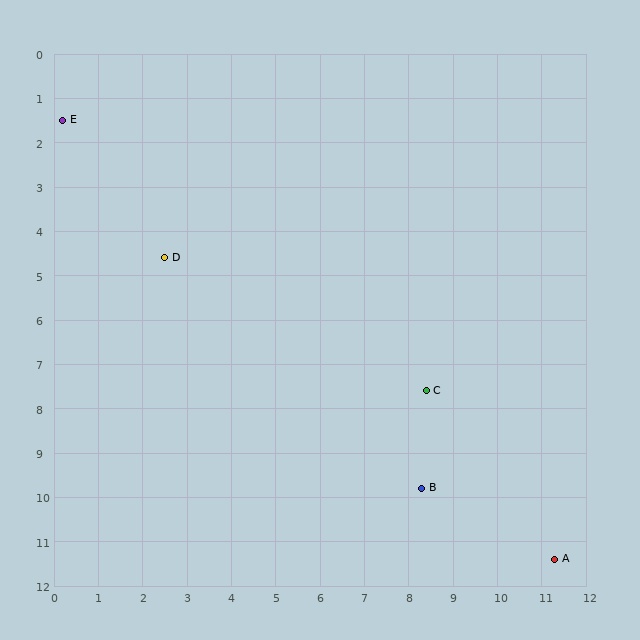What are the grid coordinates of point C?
Point C is at approximately (8.4, 7.6).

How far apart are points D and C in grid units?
Points D and C are about 6.6 grid units apart.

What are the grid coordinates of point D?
Point D is at approximately (2.5, 4.6).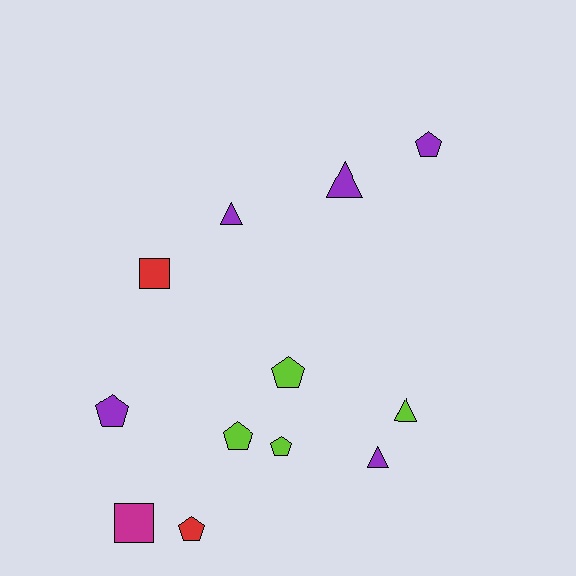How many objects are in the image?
There are 12 objects.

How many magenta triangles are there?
There are no magenta triangles.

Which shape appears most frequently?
Pentagon, with 6 objects.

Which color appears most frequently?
Purple, with 5 objects.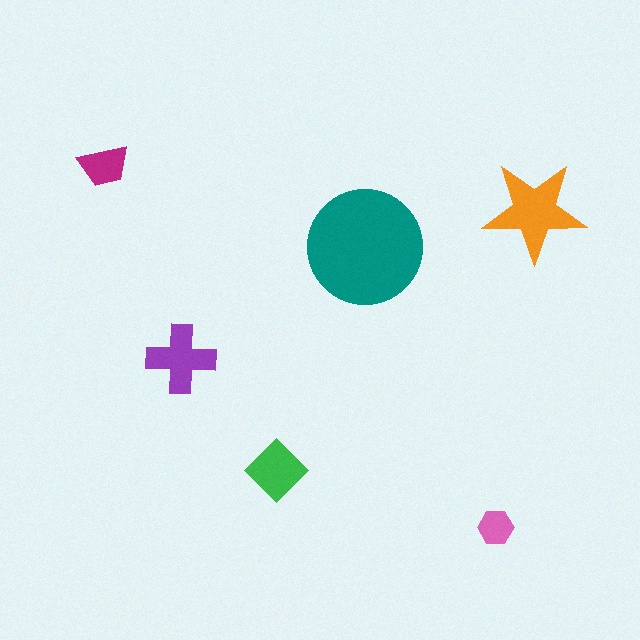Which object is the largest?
The teal circle.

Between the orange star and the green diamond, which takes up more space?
The orange star.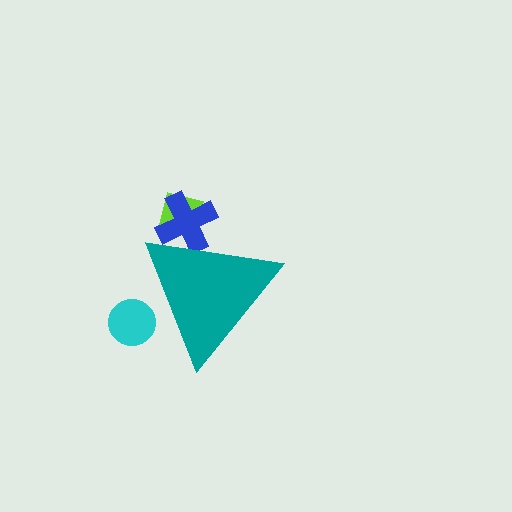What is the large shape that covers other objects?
A teal triangle.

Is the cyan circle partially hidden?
Yes, the cyan circle is partially hidden behind the teal triangle.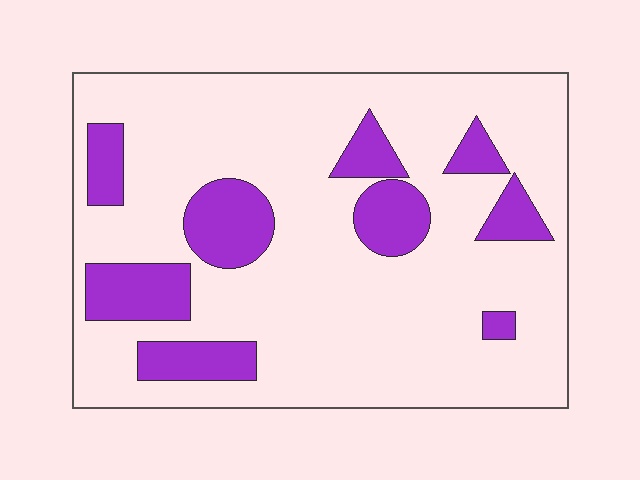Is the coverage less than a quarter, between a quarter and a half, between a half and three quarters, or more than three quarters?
Less than a quarter.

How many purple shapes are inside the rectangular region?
9.